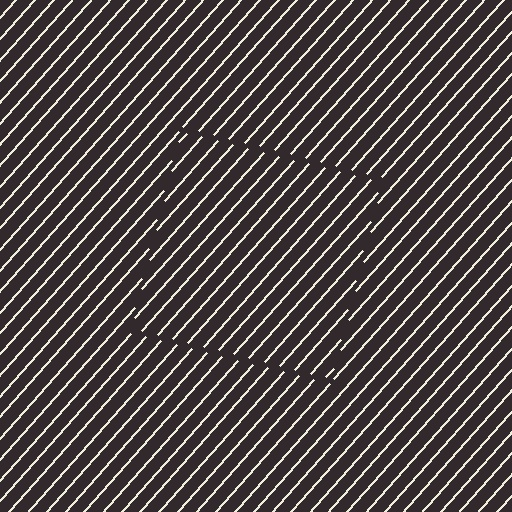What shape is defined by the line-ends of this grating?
An illusory square. The interior of the shape contains the same grating, shifted by half a period — the contour is defined by the phase discontinuity where line-ends from the inner and outer gratings abut.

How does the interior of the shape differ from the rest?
The interior of the shape contains the same grating, shifted by half a period — the contour is defined by the phase discontinuity where line-ends from the inner and outer gratings abut.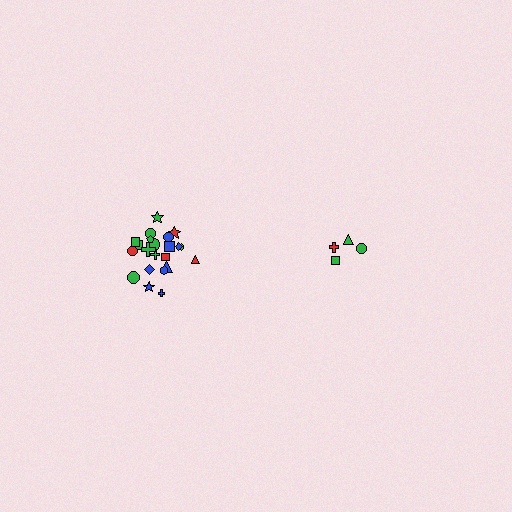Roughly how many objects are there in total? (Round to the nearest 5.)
Roughly 25 objects in total.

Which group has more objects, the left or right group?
The left group.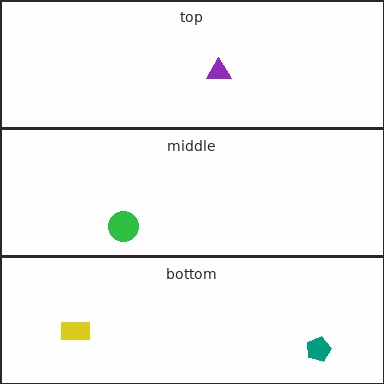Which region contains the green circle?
The middle region.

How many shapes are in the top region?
1.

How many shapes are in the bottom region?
2.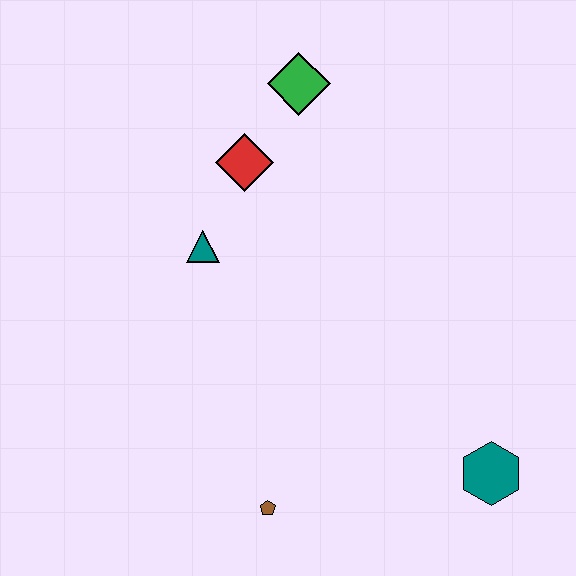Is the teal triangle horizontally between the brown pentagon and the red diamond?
No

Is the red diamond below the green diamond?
Yes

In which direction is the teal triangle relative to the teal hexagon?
The teal triangle is to the left of the teal hexagon.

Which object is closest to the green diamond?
The red diamond is closest to the green diamond.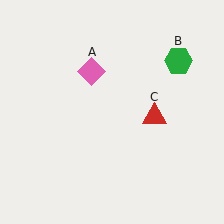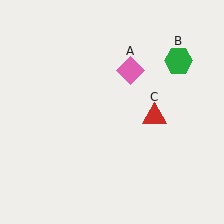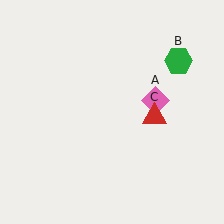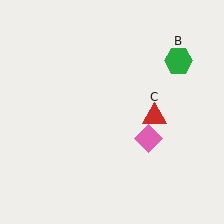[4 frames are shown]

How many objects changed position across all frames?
1 object changed position: pink diamond (object A).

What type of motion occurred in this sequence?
The pink diamond (object A) rotated clockwise around the center of the scene.